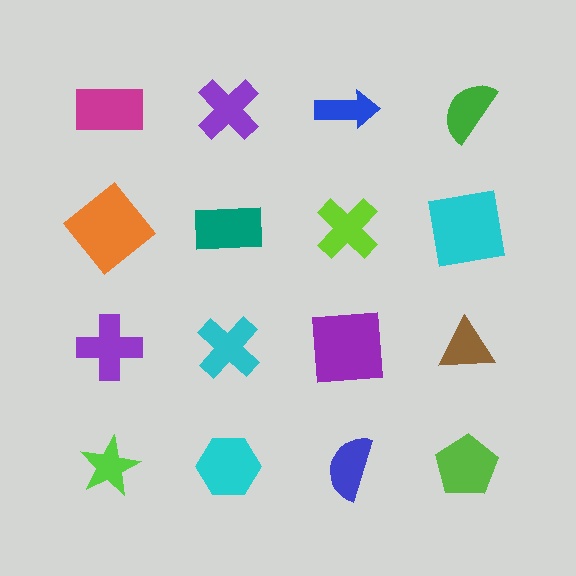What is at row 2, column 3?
A lime cross.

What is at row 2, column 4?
A cyan square.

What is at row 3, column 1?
A purple cross.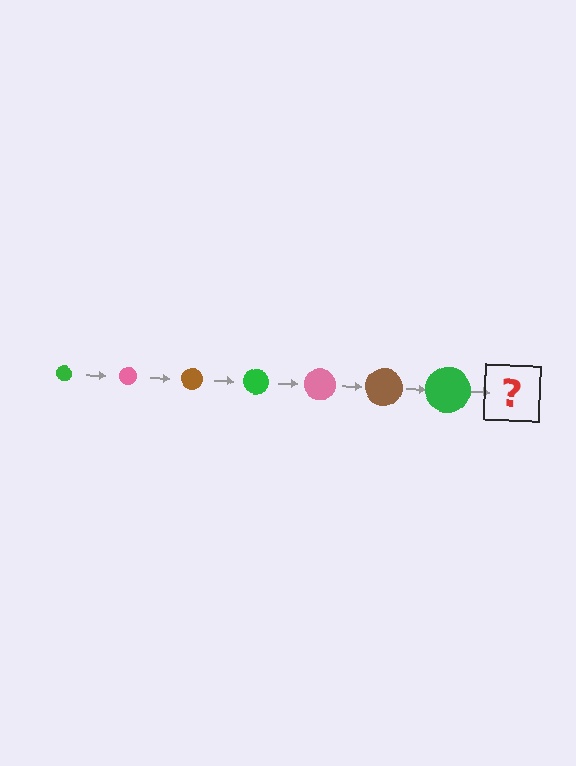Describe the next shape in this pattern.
It should be a pink circle, larger than the previous one.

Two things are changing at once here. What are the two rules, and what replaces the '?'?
The two rules are that the circle grows larger each step and the color cycles through green, pink, and brown. The '?' should be a pink circle, larger than the previous one.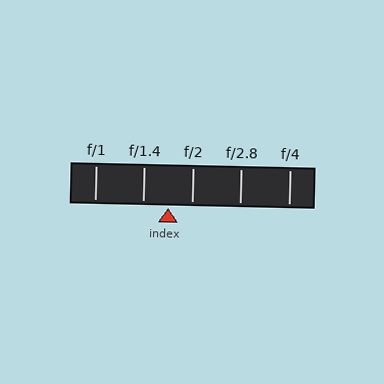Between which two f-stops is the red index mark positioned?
The index mark is between f/1.4 and f/2.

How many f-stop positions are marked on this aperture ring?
There are 5 f-stop positions marked.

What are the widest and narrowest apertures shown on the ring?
The widest aperture shown is f/1 and the narrowest is f/4.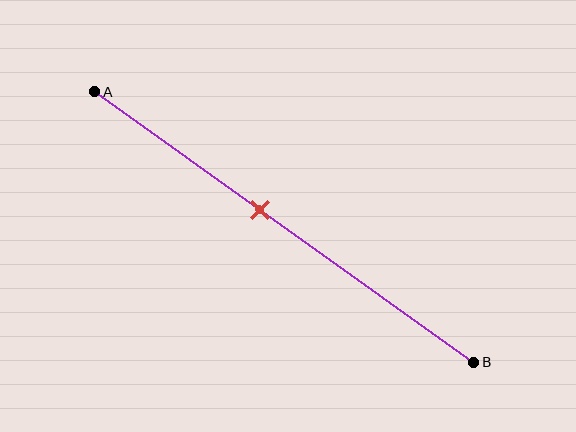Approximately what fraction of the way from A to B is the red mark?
The red mark is approximately 45% of the way from A to B.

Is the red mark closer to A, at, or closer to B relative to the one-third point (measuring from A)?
The red mark is closer to point B than the one-third point of segment AB.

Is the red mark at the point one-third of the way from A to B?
No, the mark is at about 45% from A, not at the 33% one-third point.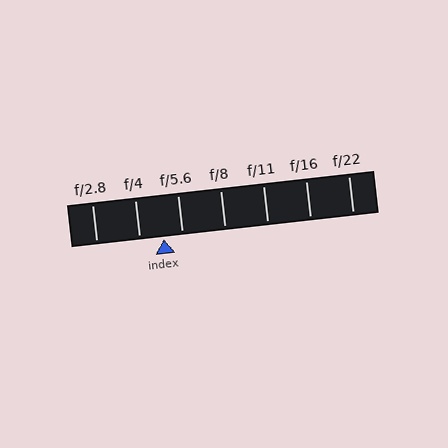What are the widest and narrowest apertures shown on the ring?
The widest aperture shown is f/2.8 and the narrowest is f/22.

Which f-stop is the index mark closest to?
The index mark is closest to f/5.6.